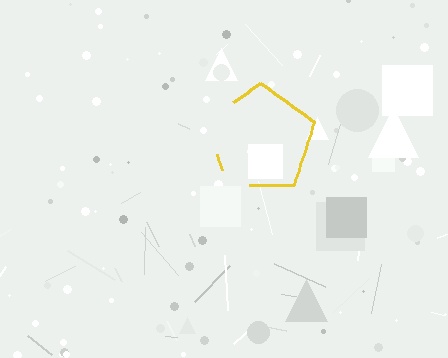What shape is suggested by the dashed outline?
The dashed outline suggests a pentagon.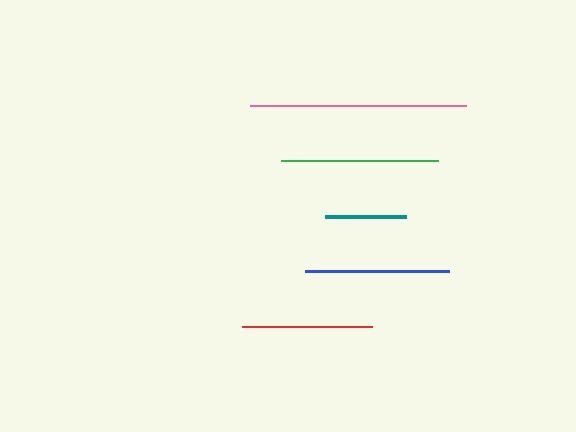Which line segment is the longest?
The pink line is the longest at approximately 216 pixels.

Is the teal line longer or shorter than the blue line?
The blue line is longer than the teal line.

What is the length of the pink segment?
The pink segment is approximately 216 pixels long.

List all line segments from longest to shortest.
From longest to shortest: pink, green, blue, red, teal.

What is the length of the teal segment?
The teal segment is approximately 81 pixels long.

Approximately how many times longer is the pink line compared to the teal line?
The pink line is approximately 2.6 times the length of the teal line.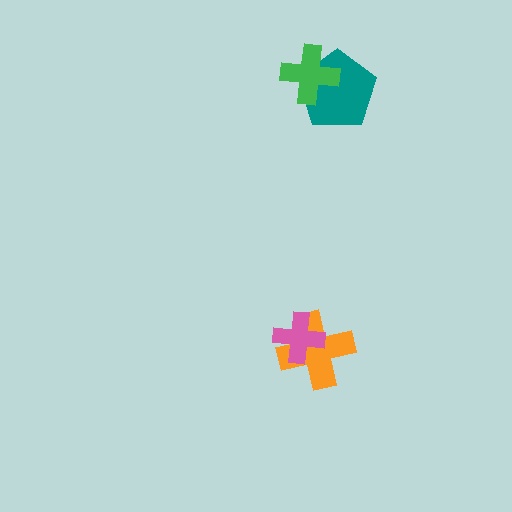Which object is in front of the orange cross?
The pink cross is in front of the orange cross.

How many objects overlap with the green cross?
1 object overlaps with the green cross.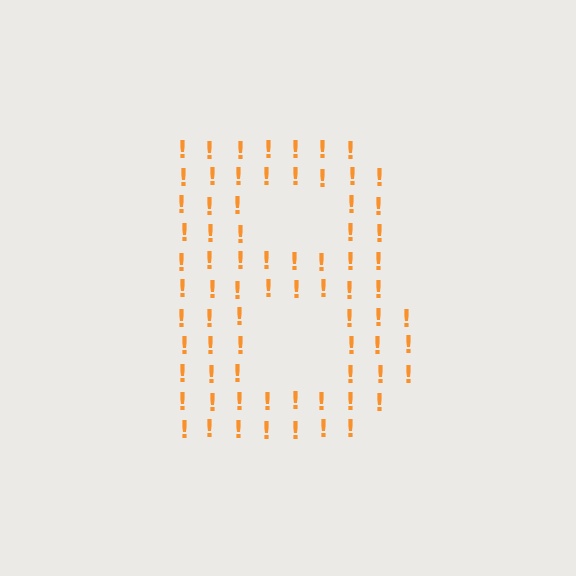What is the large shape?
The large shape is the letter B.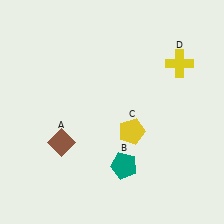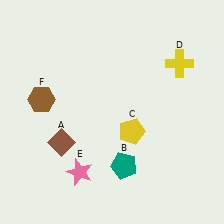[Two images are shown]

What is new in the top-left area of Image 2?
A brown hexagon (F) was added in the top-left area of Image 2.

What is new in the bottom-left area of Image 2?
A pink star (E) was added in the bottom-left area of Image 2.